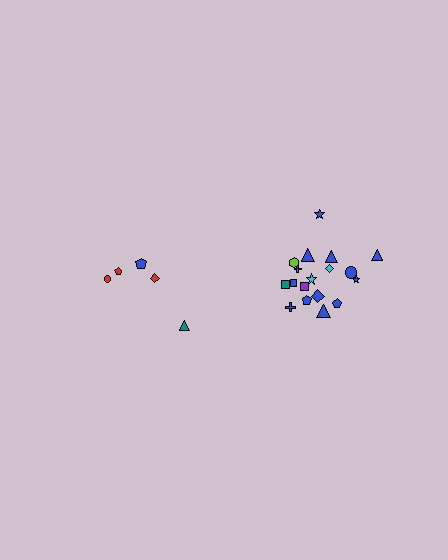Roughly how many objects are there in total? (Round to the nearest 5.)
Roughly 25 objects in total.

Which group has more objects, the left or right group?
The right group.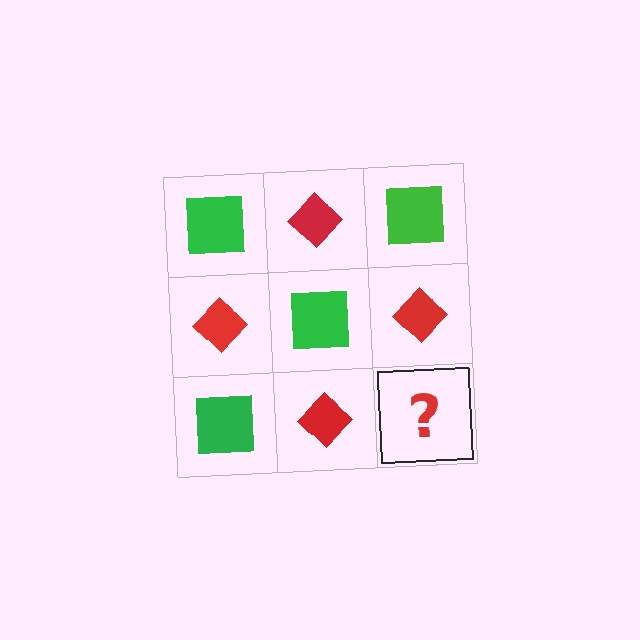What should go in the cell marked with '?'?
The missing cell should contain a green square.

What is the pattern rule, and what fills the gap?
The rule is that it alternates green square and red diamond in a checkerboard pattern. The gap should be filled with a green square.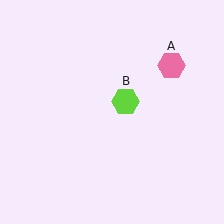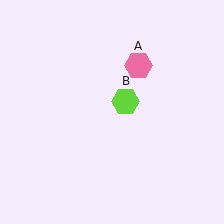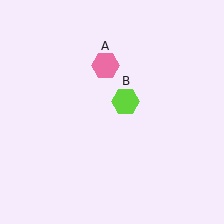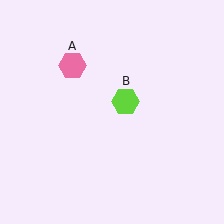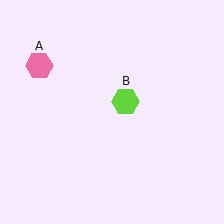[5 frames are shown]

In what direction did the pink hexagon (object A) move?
The pink hexagon (object A) moved left.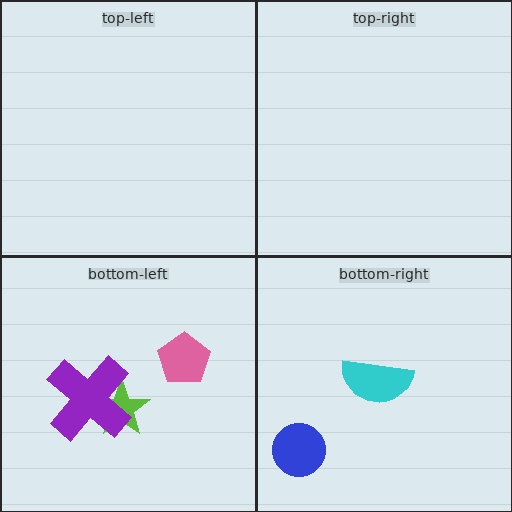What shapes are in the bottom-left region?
The lime star, the purple cross, the pink pentagon.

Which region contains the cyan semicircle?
The bottom-right region.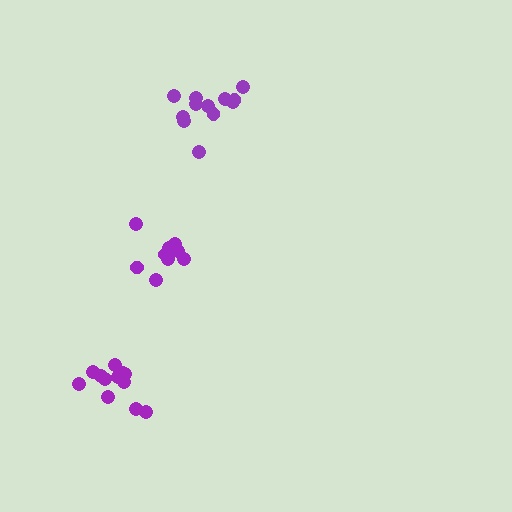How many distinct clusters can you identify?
There are 3 distinct clusters.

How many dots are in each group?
Group 1: 12 dots, Group 2: 9 dots, Group 3: 12 dots (33 total).